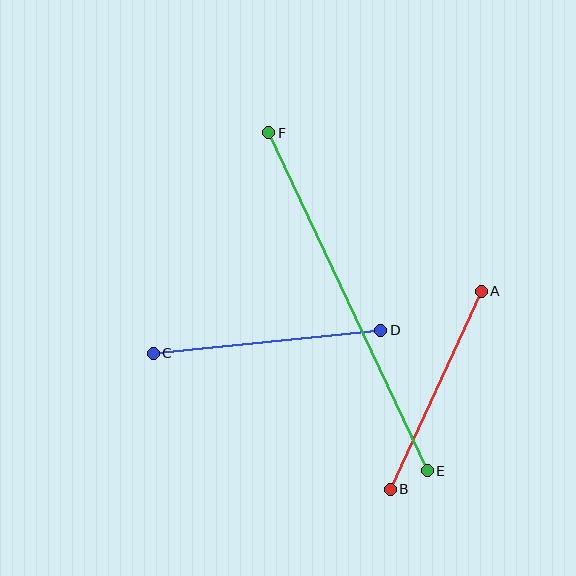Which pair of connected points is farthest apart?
Points E and F are farthest apart.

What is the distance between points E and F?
The distance is approximately 373 pixels.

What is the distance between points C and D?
The distance is approximately 229 pixels.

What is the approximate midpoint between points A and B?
The midpoint is at approximately (436, 390) pixels.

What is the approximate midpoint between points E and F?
The midpoint is at approximately (348, 302) pixels.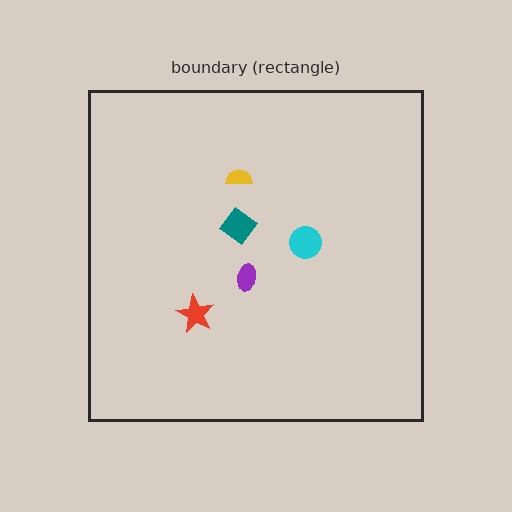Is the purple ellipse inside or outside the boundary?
Inside.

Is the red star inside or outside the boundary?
Inside.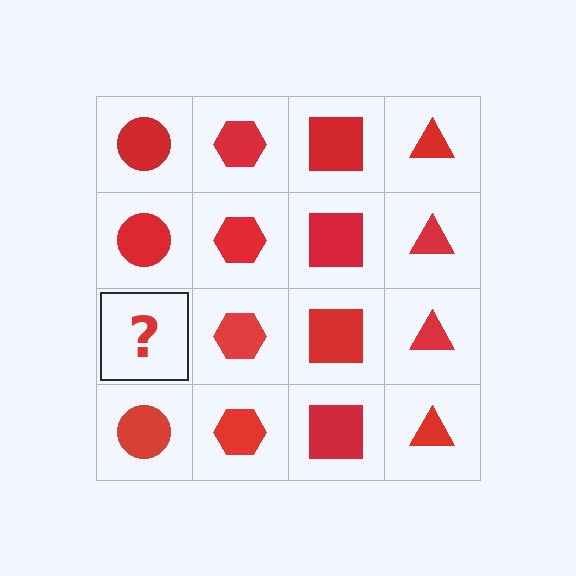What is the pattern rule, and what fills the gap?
The rule is that each column has a consistent shape. The gap should be filled with a red circle.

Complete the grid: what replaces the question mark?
The question mark should be replaced with a red circle.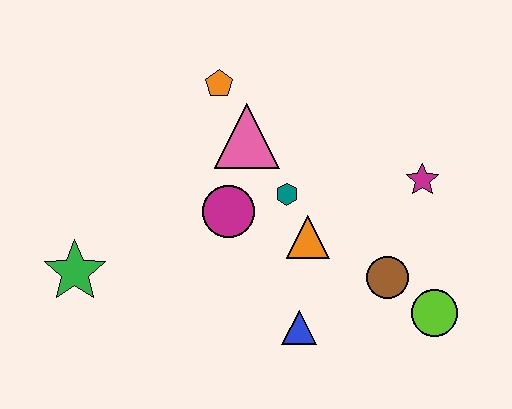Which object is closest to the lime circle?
The brown circle is closest to the lime circle.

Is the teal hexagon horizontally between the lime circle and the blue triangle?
No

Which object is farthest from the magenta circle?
The lime circle is farthest from the magenta circle.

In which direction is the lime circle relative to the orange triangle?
The lime circle is to the right of the orange triangle.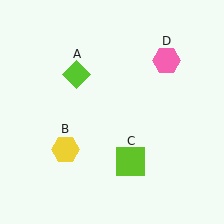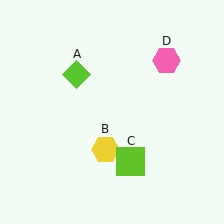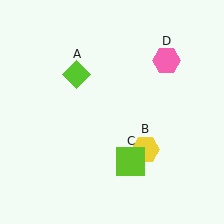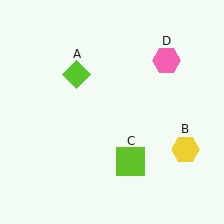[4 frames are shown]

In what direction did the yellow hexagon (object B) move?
The yellow hexagon (object B) moved right.